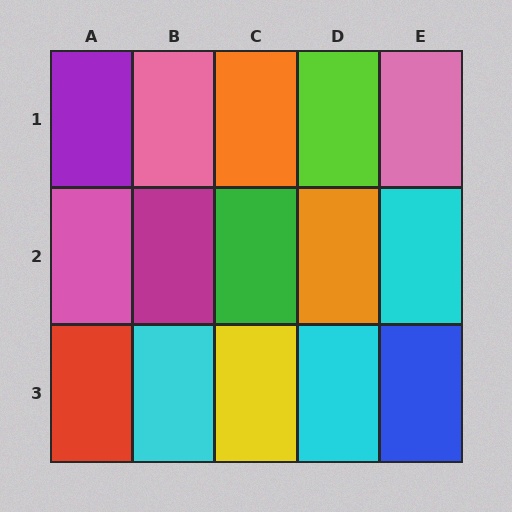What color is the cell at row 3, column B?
Cyan.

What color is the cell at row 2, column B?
Magenta.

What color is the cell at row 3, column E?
Blue.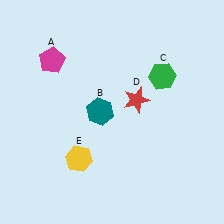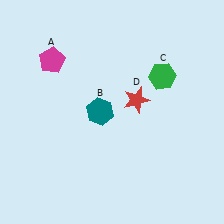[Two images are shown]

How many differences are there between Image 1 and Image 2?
There is 1 difference between the two images.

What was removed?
The yellow hexagon (E) was removed in Image 2.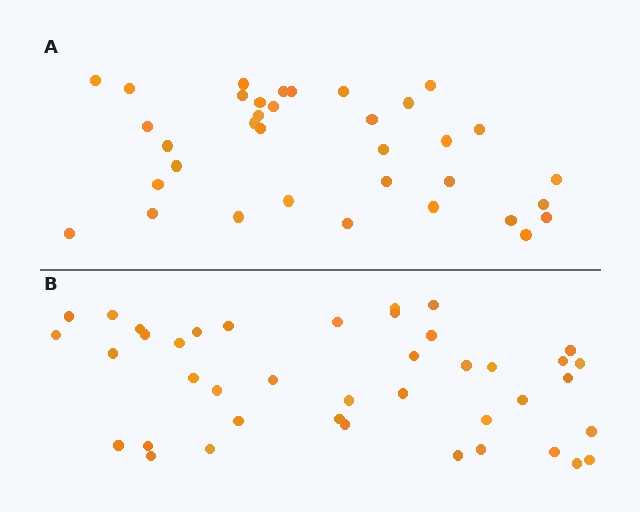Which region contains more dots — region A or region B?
Region B (the bottom region) has more dots.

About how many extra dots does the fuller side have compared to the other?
Region B has about 6 more dots than region A.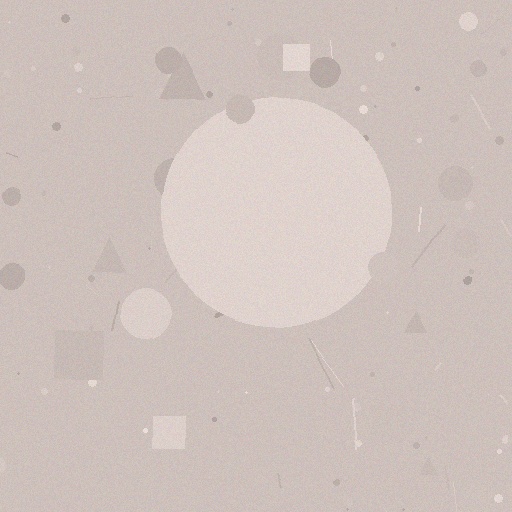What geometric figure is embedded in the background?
A circle is embedded in the background.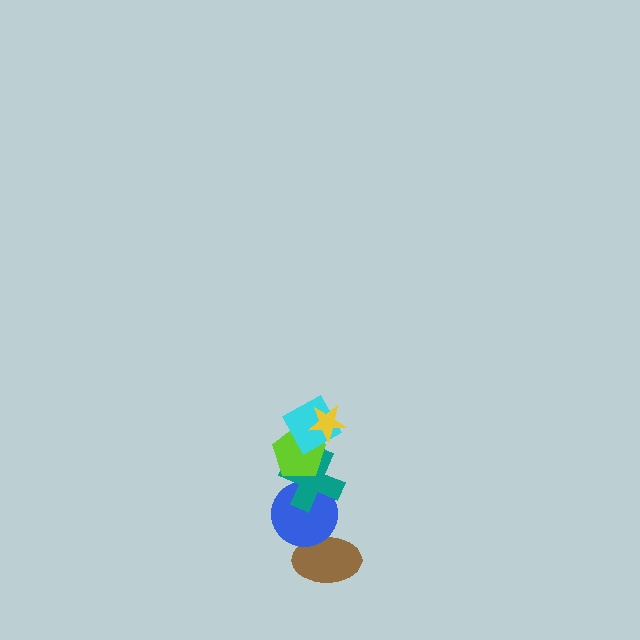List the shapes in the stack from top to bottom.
From top to bottom: the yellow star, the cyan square, the lime pentagon, the teal cross, the blue circle, the brown ellipse.